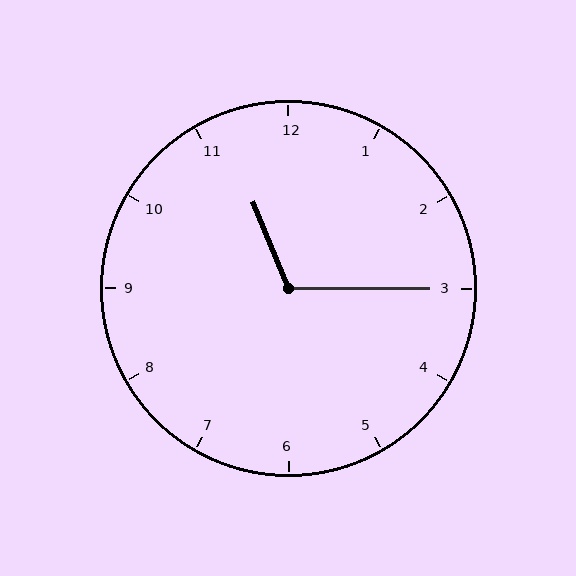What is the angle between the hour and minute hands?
Approximately 112 degrees.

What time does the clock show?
11:15.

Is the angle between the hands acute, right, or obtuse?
It is obtuse.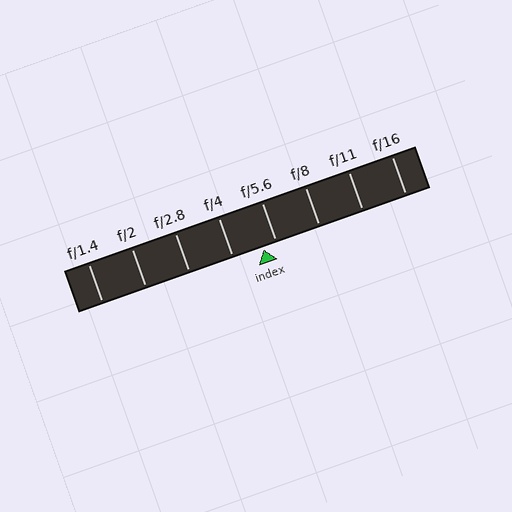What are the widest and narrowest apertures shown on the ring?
The widest aperture shown is f/1.4 and the narrowest is f/16.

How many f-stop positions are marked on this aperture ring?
There are 8 f-stop positions marked.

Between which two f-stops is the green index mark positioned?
The index mark is between f/4 and f/5.6.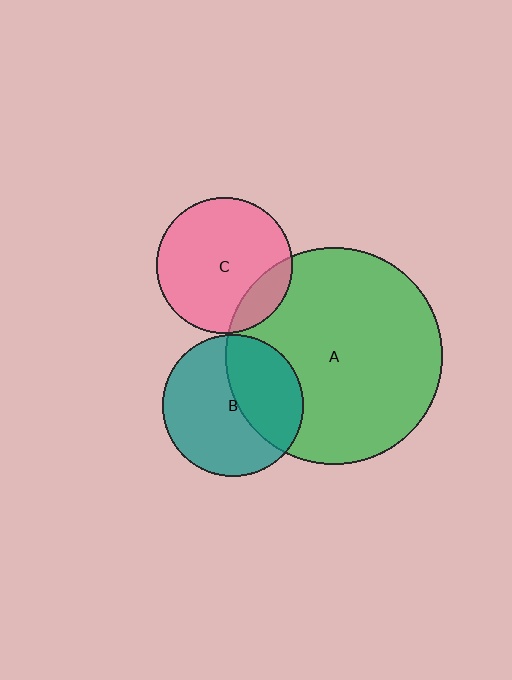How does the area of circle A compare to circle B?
Approximately 2.3 times.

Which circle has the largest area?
Circle A (green).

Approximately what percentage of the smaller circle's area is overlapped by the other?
Approximately 40%.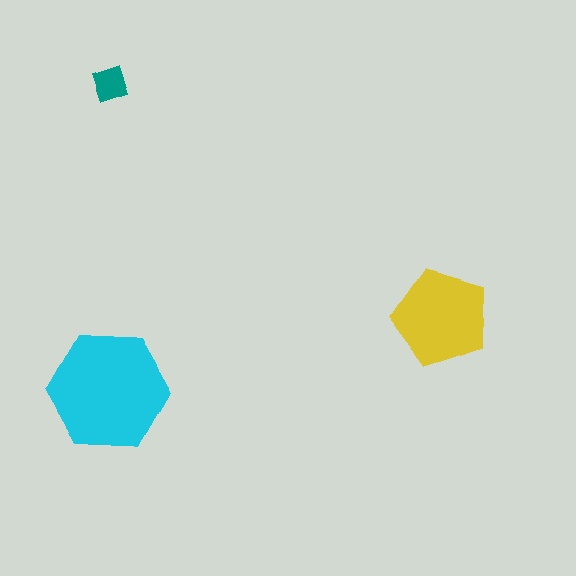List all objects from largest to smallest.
The cyan hexagon, the yellow pentagon, the teal diamond.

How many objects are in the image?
There are 3 objects in the image.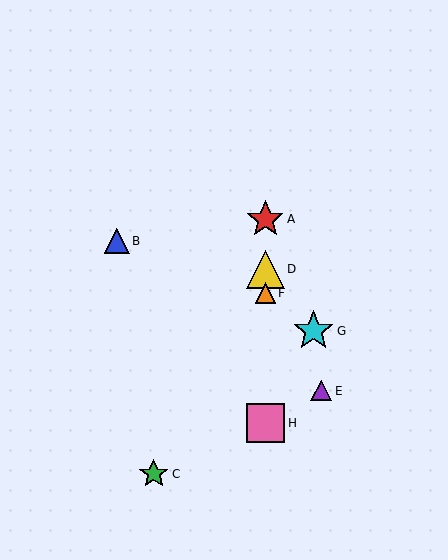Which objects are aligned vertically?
Objects A, D, F, H are aligned vertically.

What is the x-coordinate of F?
Object F is at x≈265.